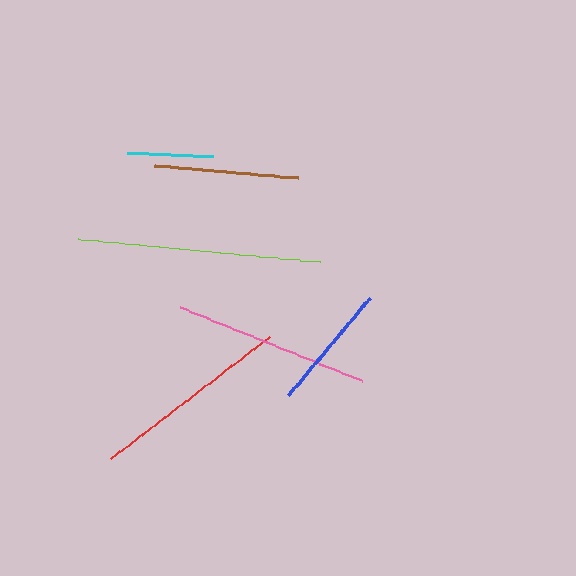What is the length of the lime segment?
The lime segment is approximately 243 pixels long.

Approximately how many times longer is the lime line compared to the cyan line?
The lime line is approximately 2.8 times the length of the cyan line.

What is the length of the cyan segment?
The cyan segment is approximately 86 pixels long.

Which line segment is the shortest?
The cyan line is the shortest at approximately 86 pixels.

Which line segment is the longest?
The lime line is the longest at approximately 243 pixels.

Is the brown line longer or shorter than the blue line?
The brown line is longer than the blue line.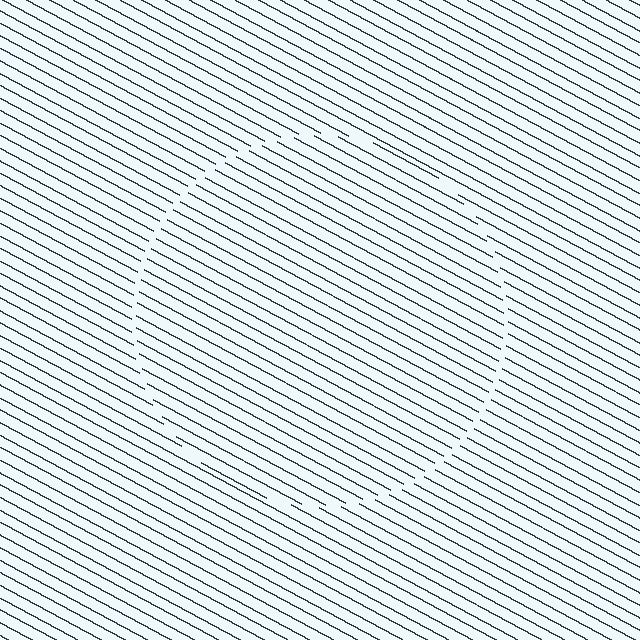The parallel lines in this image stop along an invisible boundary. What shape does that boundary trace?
An illusory circle. The interior of the shape contains the same grating, shifted by half a period — the contour is defined by the phase discontinuity where line-ends from the inner and outer gratings abut.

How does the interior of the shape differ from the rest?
The interior of the shape contains the same grating, shifted by half a period — the contour is defined by the phase discontinuity where line-ends from the inner and outer gratings abut.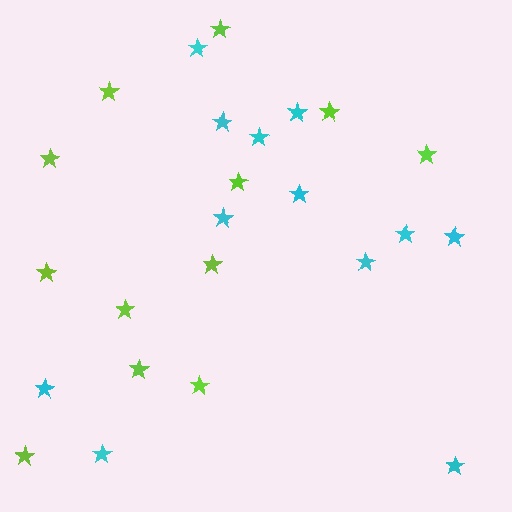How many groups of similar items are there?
There are 2 groups: one group of cyan stars (12) and one group of lime stars (12).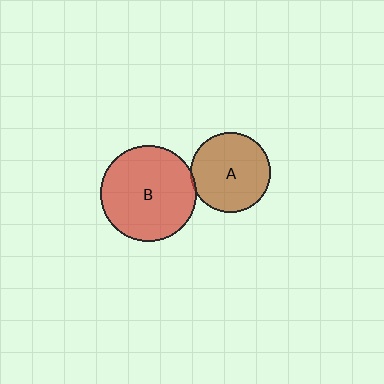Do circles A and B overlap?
Yes.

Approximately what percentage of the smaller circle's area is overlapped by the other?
Approximately 5%.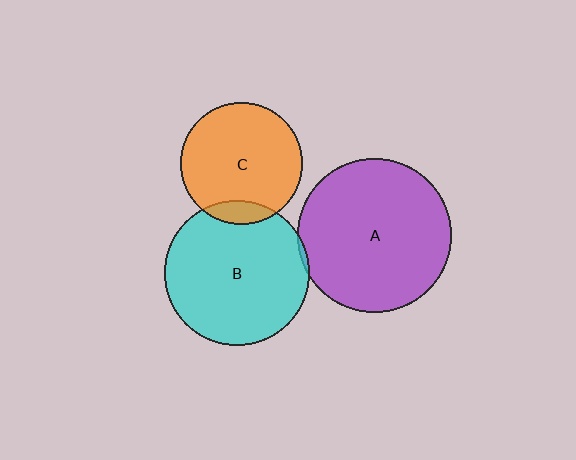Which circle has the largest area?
Circle A (purple).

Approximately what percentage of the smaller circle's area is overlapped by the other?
Approximately 10%.